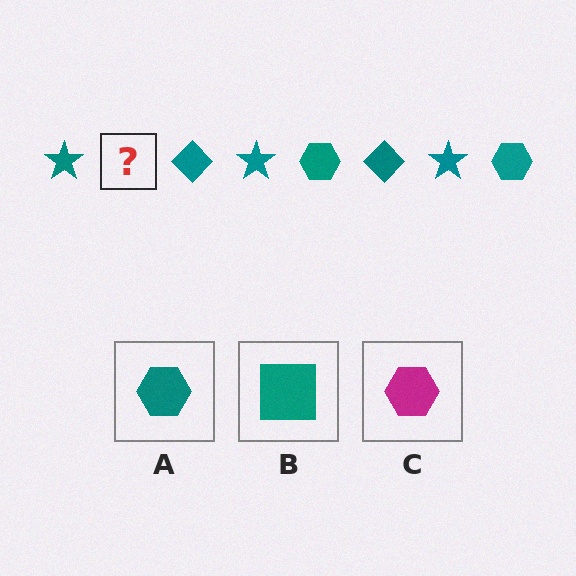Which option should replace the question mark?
Option A.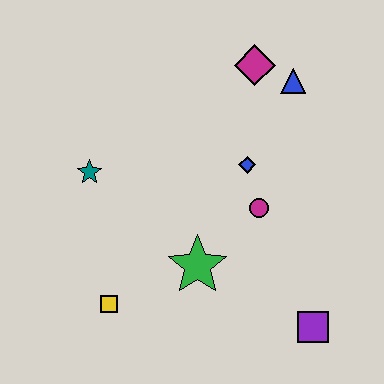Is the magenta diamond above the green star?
Yes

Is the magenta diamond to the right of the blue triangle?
No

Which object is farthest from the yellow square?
The blue triangle is farthest from the yellow square.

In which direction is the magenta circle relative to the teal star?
The magenta circle is to the right of the teal star.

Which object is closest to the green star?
The magenta circle is closest to the green star.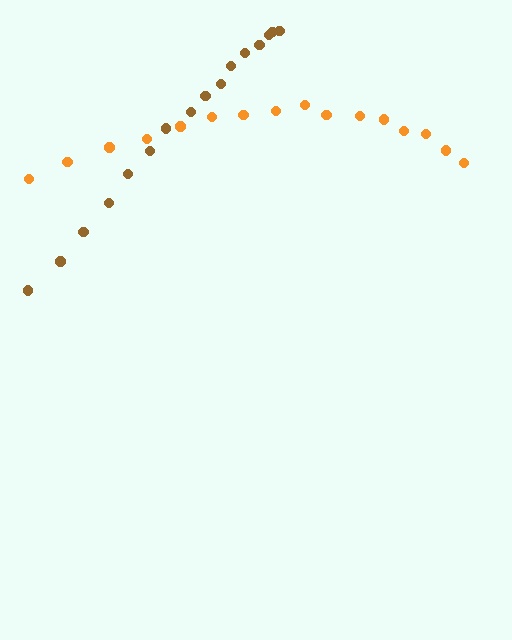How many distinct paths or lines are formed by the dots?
There are 2 distinct paths.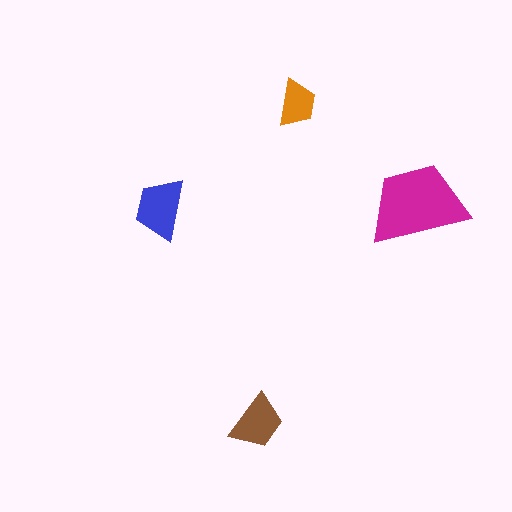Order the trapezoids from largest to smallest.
the magenta one, the blue one, the brown one, the orange one.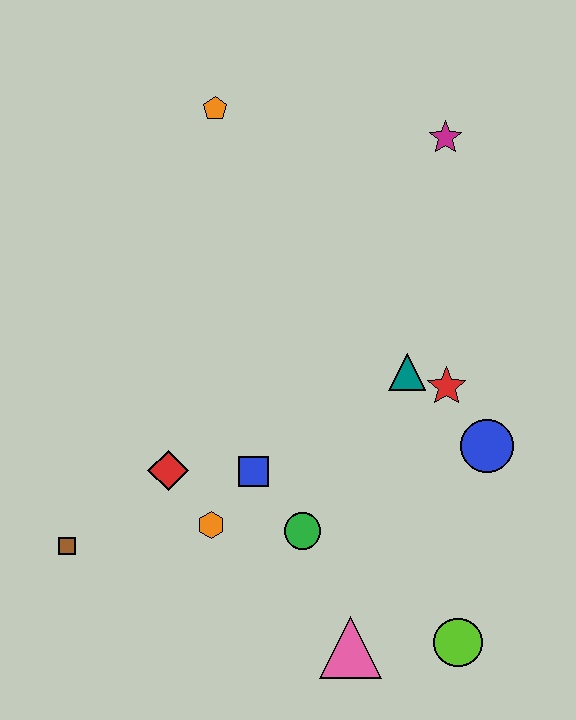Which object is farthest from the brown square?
The magenta star is farthest from the brown square.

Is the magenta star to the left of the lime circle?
Yes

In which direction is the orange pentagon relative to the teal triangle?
The orange pentagon is above the teal triangle.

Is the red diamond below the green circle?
No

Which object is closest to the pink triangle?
The lime circle is closest to the pink triangle.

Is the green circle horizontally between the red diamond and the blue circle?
Yes